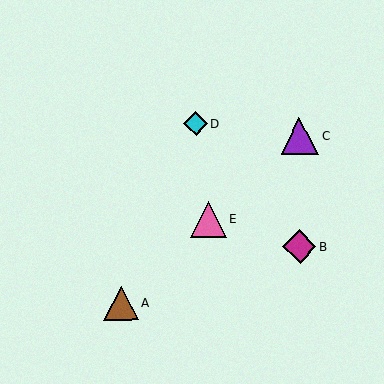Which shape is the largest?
The purple triangle (labeled C) is the largest.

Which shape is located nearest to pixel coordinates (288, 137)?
The purple triangle (labeled C) at (299, 136) is nearest to that location.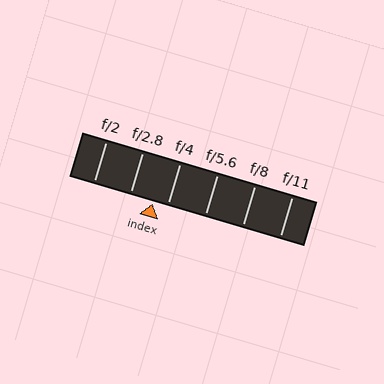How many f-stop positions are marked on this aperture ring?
There are 6 f-stop positions marked.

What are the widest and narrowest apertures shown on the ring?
The widest aperture shown is f/2 and the narrowest is f/11.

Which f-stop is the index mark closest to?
The index mark is closest to f/4.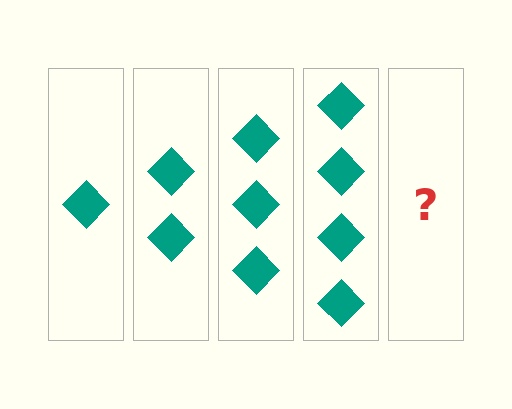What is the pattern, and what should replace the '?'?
The pattern is that each step adds one more diamond. The '?' should be 5 diamonds.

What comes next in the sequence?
The next element should be 5 diamonds.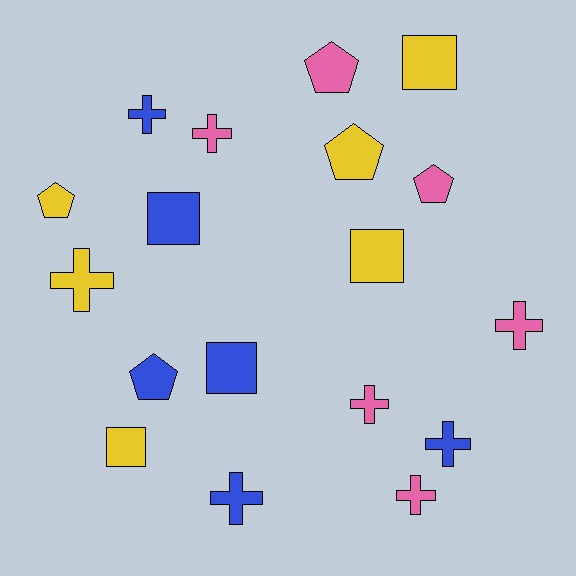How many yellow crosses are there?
There is 1 yellow cross.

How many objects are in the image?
There are 18 objects.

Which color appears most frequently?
Blue, with 6 objects.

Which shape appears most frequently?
Cross, with 8 objects.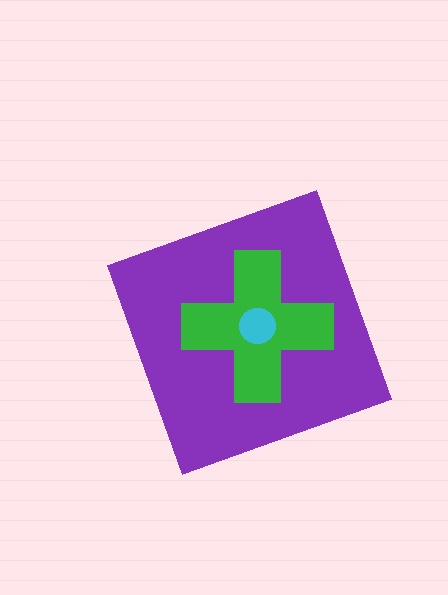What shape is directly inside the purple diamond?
The green cross.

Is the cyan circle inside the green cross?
Yes.